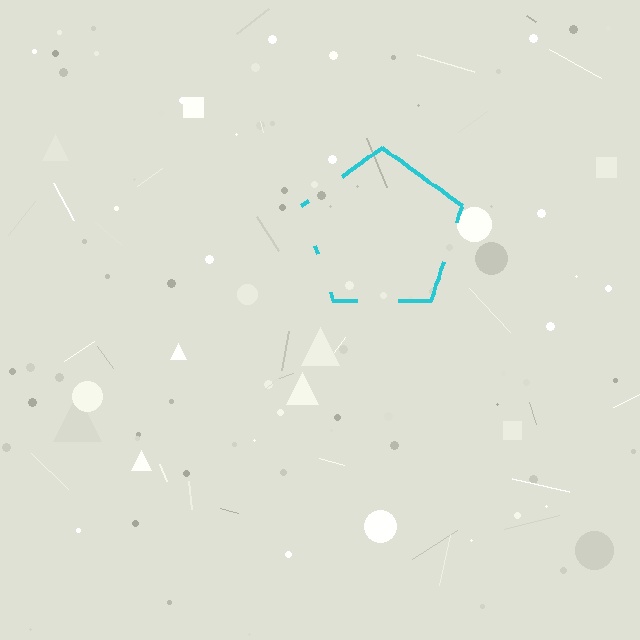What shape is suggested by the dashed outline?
The dashed outline suggests a pentagon.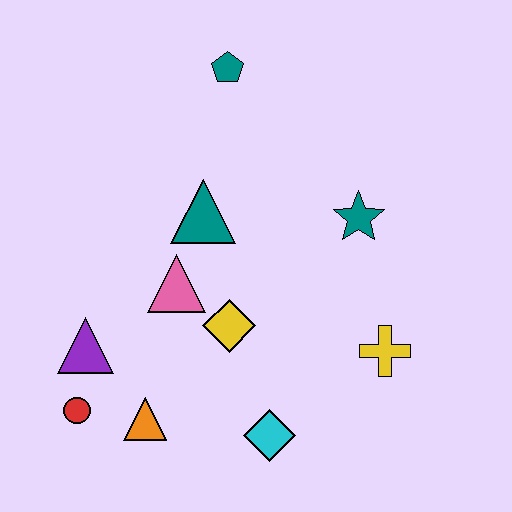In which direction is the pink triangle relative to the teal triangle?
The pink triangle is below the teal triangle.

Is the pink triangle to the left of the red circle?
No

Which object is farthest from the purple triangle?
The teal pentagon is farthest from the purple triangle.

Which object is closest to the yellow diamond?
The pink triangle is closest to the yellow diamond.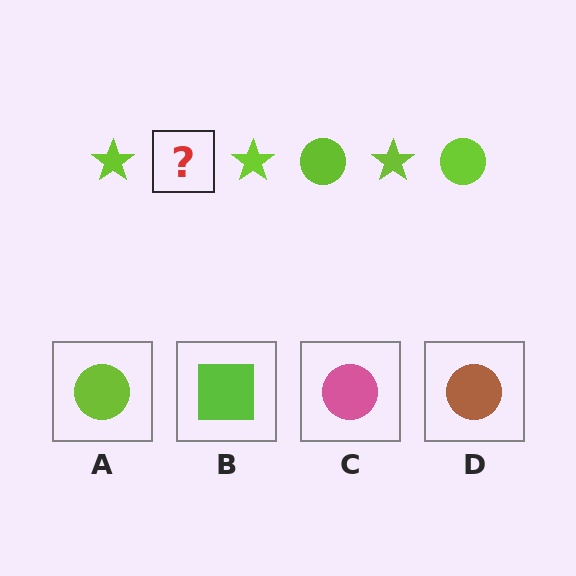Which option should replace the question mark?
Option A.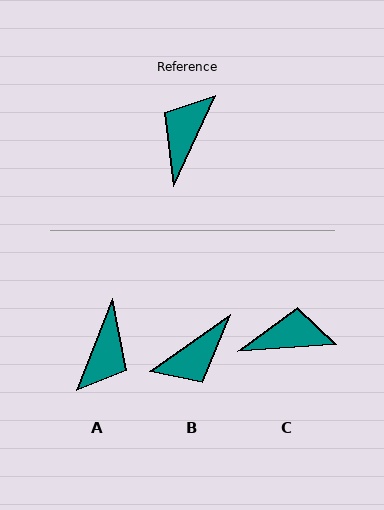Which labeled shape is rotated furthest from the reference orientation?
A, about 176 degrees away.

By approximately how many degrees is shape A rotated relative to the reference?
Approximately 176 degrees clockwise.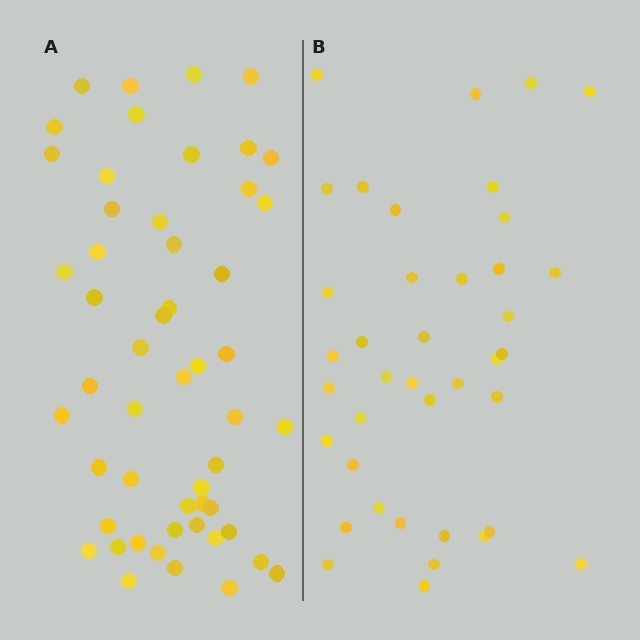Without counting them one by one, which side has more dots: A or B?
Region A (the left region) has more dots.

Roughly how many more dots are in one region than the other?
Region A has approximately 15 more dots than region B.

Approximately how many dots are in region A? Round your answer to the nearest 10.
About 50 dots. (The exact count is 52, which rounds to 50.)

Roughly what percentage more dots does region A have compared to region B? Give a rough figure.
About 35% more.